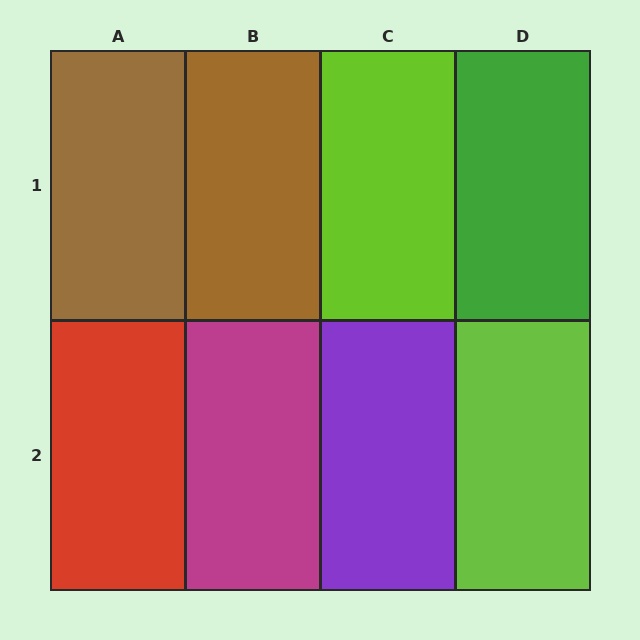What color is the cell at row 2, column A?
Red.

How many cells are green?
1 cell is green.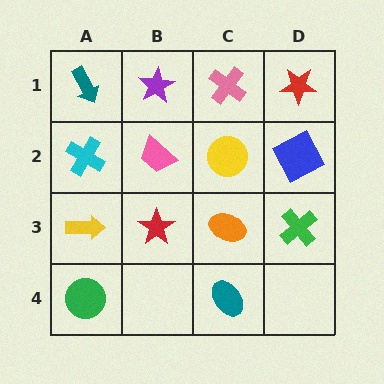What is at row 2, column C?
A yellow circle.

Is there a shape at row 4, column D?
No, that cell is empty.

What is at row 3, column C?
An orange ellipse.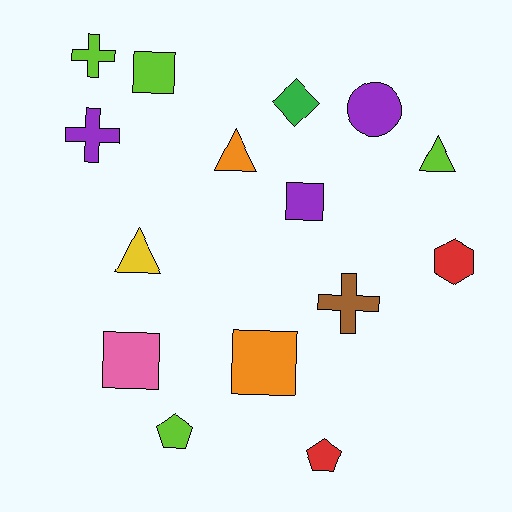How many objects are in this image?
There are 15 objects.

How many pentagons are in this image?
There are 2 pentagons.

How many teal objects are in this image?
There are no teal objects.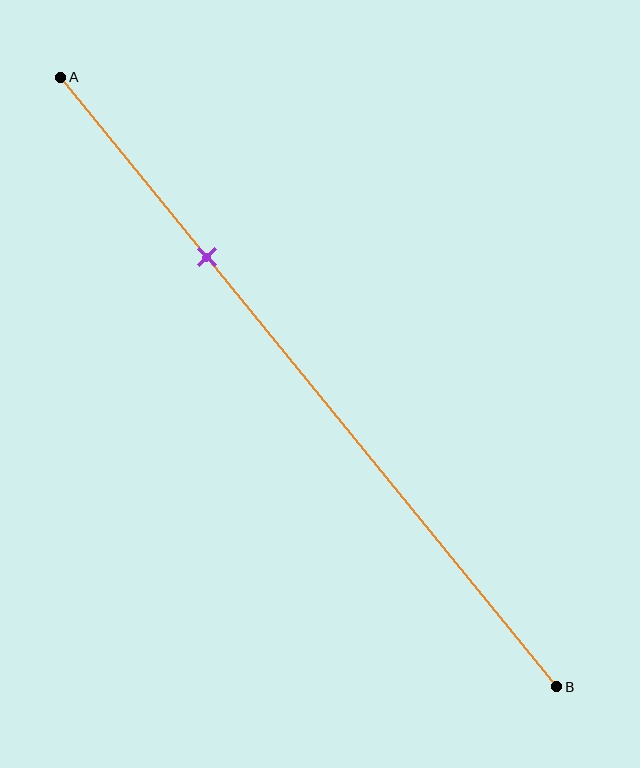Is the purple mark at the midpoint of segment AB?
No, the mark is at about 30% from A, not at the 50% midpoint.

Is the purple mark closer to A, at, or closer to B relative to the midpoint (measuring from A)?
The purple mark is closer to point A than the midpoint of segment AB.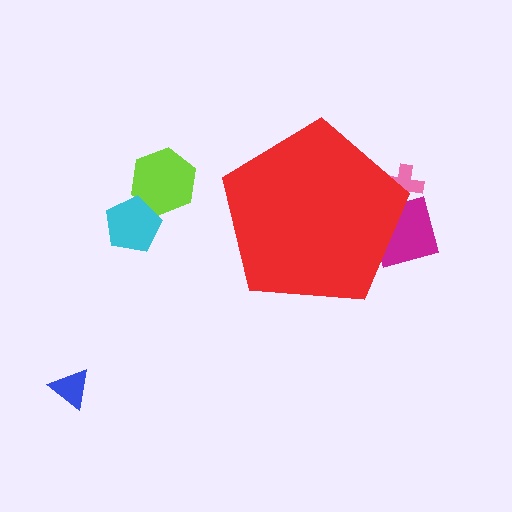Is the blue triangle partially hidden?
No, the blue triangle is fully visible.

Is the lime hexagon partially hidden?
No, the lime hexagon is fully visible.